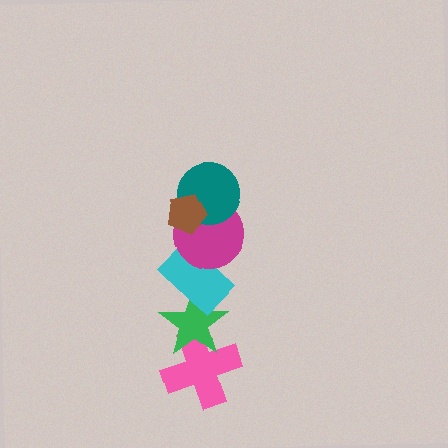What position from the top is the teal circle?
The teal circle is 2nd from the top.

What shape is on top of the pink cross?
The green star is on top of the pink cross.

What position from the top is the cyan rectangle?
The cyan rectangle is 4th from the top.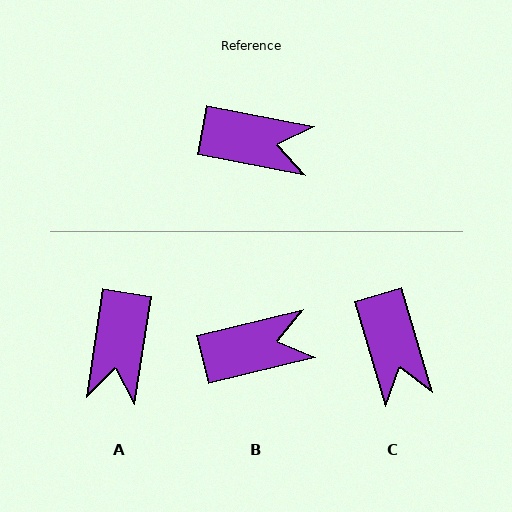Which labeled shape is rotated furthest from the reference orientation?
A, about 88 degrees away.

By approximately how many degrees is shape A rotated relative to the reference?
Approximately 88 degrees clockwise.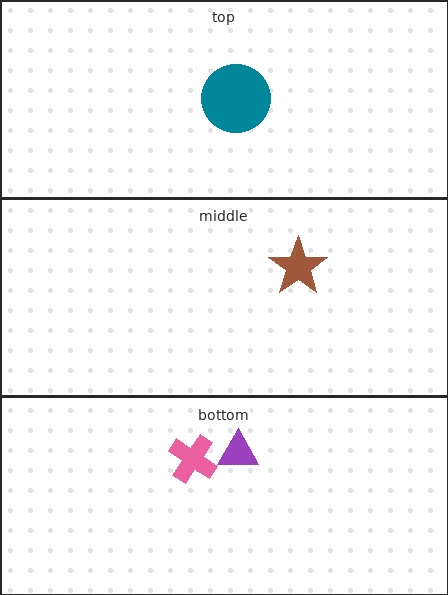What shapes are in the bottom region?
The purple triangle, the pink cross.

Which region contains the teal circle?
The top region.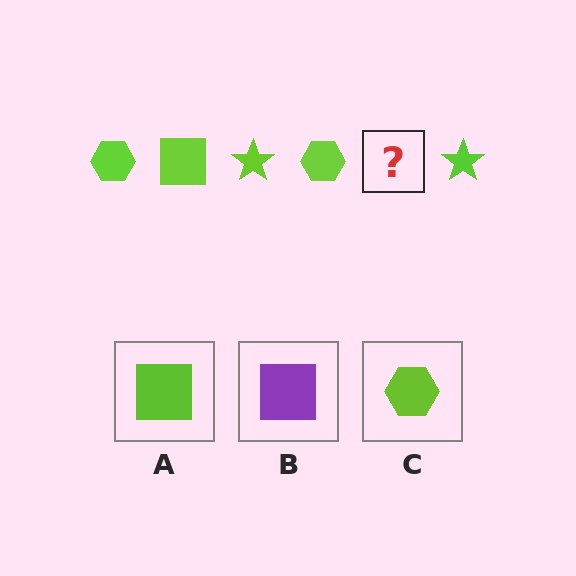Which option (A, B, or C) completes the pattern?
A.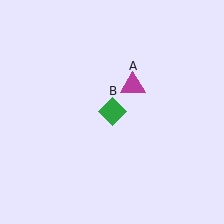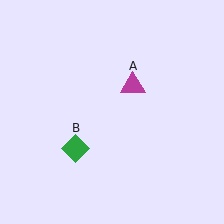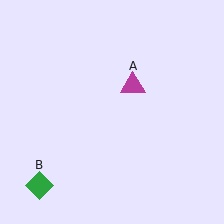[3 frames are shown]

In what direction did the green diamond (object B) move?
The green diamond (object B) moved down and to the left.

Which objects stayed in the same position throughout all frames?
Magenta triangle (object A) remained stationary.